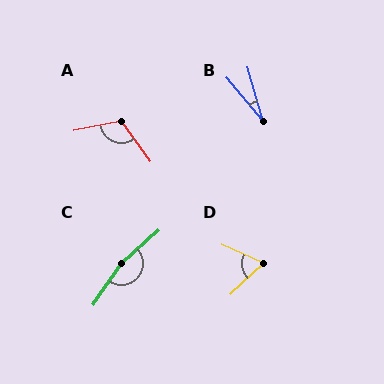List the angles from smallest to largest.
B (24°), D (67°), A (115°), C (166°).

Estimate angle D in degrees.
Approximately 67 degrees.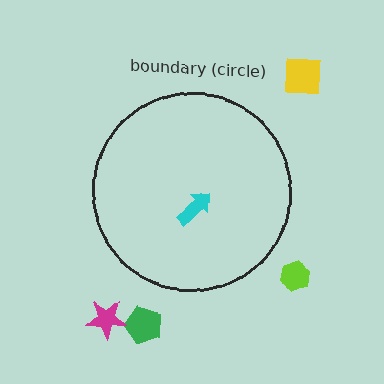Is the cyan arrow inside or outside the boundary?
Inside.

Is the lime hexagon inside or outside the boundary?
Outside.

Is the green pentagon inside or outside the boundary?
Outside.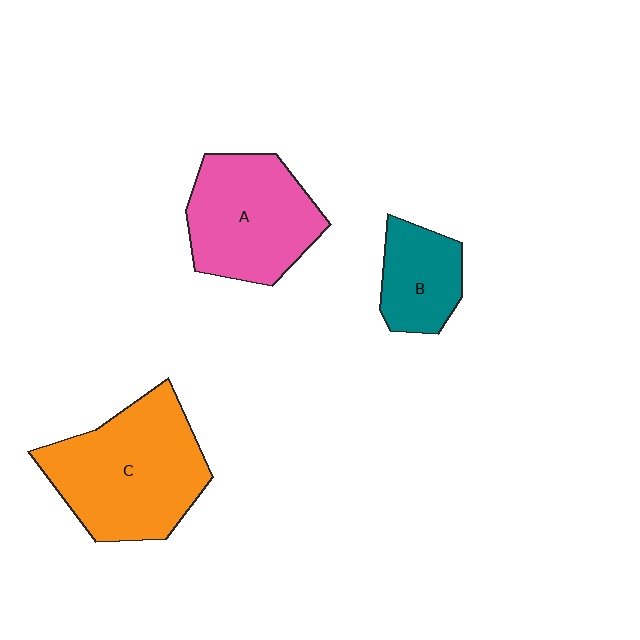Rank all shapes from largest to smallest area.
From largest to smallest: C (orange), A (pink), B (teal).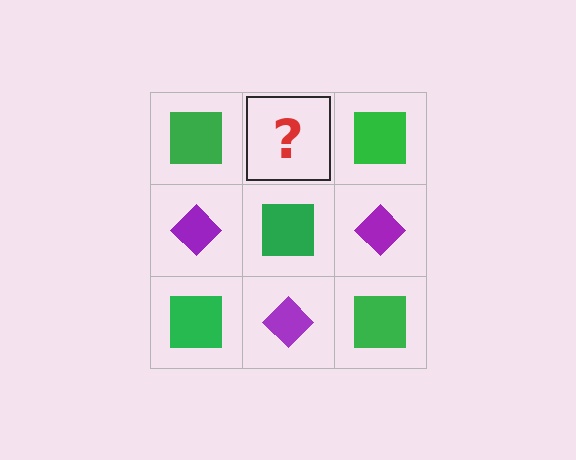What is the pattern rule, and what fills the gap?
The rule is that it alternates green square and purple diamond in a checkerboard pattern. The gap should be filled with a purple diamond.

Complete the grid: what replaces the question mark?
The question mark should be replaced with a purple diamond.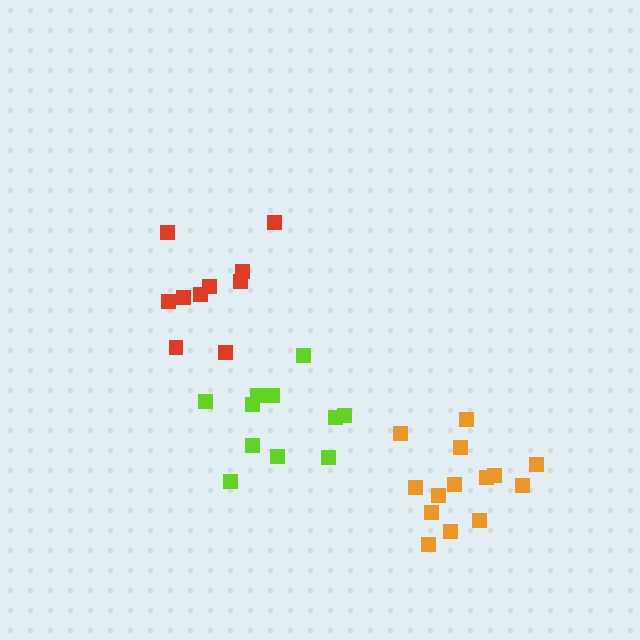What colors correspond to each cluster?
The clusters are colored: lime, red, orange.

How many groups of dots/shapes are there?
There are 3 groups.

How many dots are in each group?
Group 1: 11 dots, Group 2: 10 dots, Group 3: 14 dots (35 total).